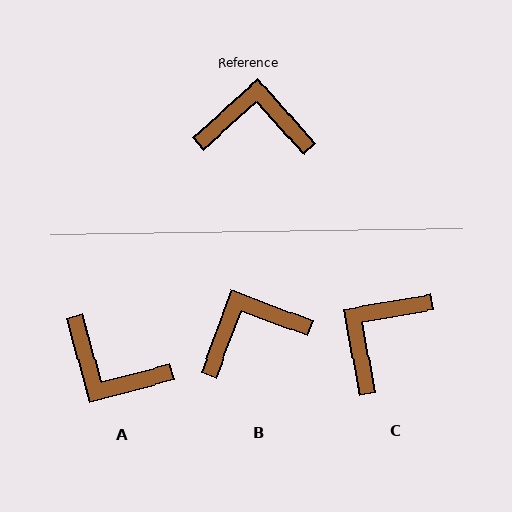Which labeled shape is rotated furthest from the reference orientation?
A, about 153 degrees away.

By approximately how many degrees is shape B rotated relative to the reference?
Approximately 28 degrees counter-clockwise.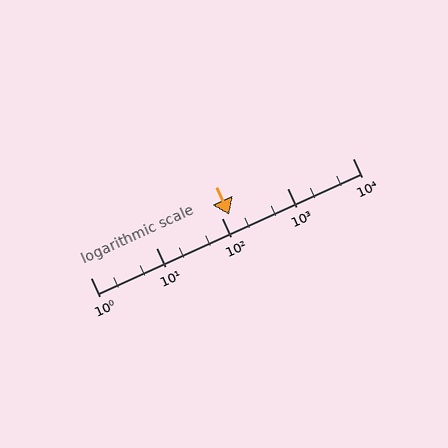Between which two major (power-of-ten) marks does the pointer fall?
The pointer is between 100 and 1000.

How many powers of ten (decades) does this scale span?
The scale spans 4 decades, from 1 to 10000.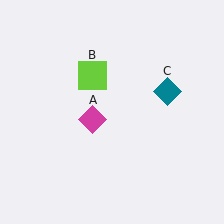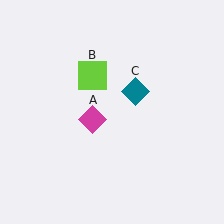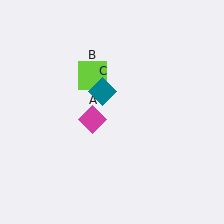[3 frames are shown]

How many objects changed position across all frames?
1 object changed position: teal diamond (object C).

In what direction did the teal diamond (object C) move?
The teal diamond (object C) moved left.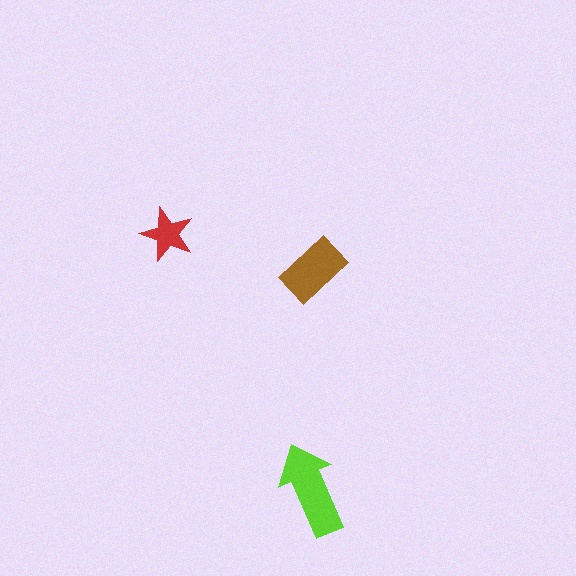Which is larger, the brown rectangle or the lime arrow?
The lime arrow.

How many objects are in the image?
There are 3 objects in the image.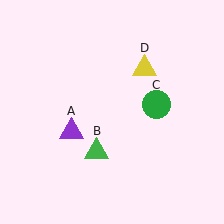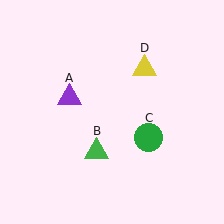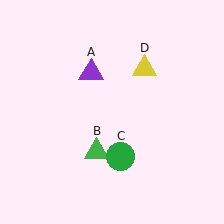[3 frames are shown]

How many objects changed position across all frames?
2 objects changed position: purple triangle (object A), green circle (object C).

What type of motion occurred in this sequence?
The purple triangle (object A), green circle (object C) rotated clockwise around the center of the scene.